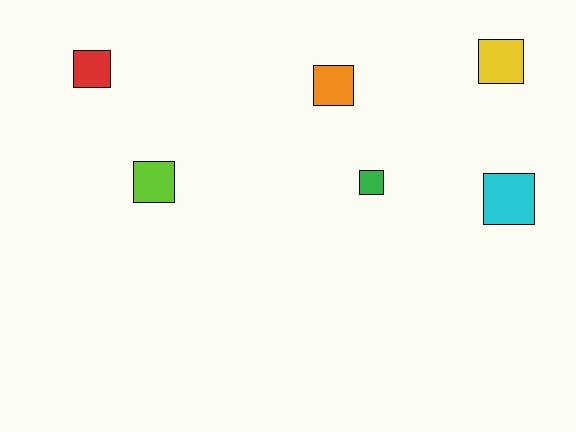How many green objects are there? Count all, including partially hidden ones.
There is 1 green object.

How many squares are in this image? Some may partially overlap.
There are 6 squares.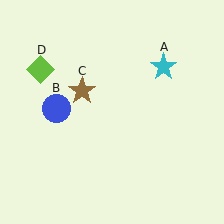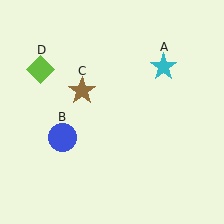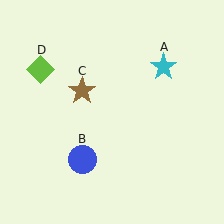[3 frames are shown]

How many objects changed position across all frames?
1 object changed position: blue circle (object B).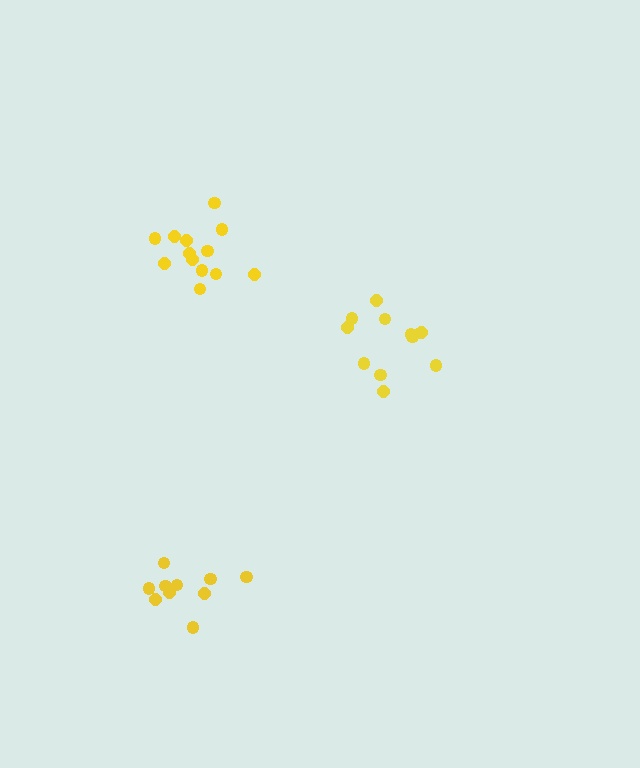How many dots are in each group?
Group 1: 13 dots, Group 2: 10 dots, Group 3: 12 dots (35 total).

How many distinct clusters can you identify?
There are 3 distinct clusters.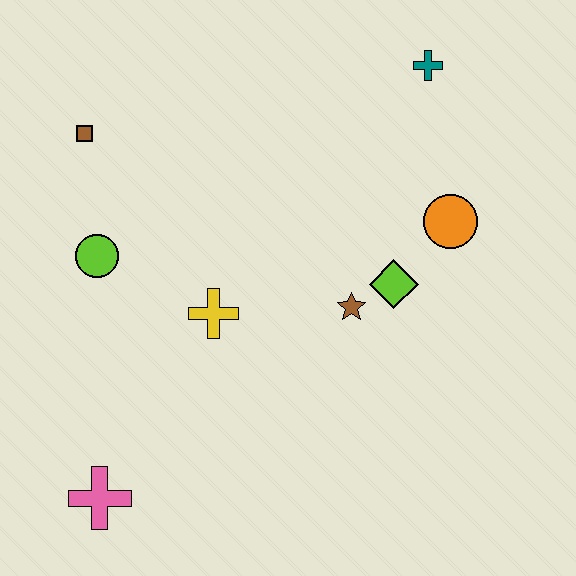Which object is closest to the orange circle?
The lime diamond is closest to the orange circle.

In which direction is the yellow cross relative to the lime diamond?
The yellow cross is to the left of the lime diamond.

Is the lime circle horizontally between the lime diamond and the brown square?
Yes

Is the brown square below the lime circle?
No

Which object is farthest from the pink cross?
The teal cross is farthest from the pink cross.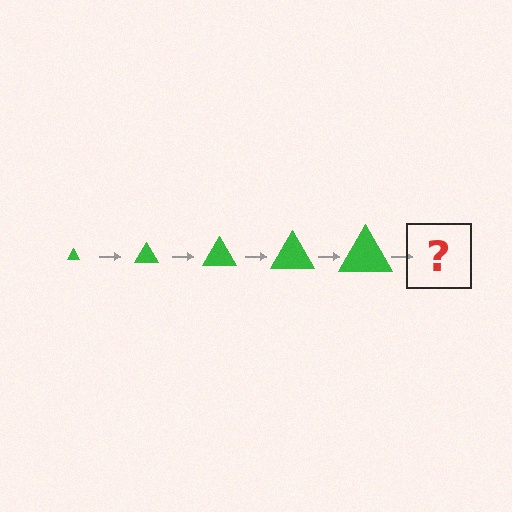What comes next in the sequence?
The next element should be a green triangle, larger than the previous one.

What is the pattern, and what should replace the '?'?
The pattern is that the triangle gets progressively larger each step. The '?' should be a green triangle, larger than the previous one.